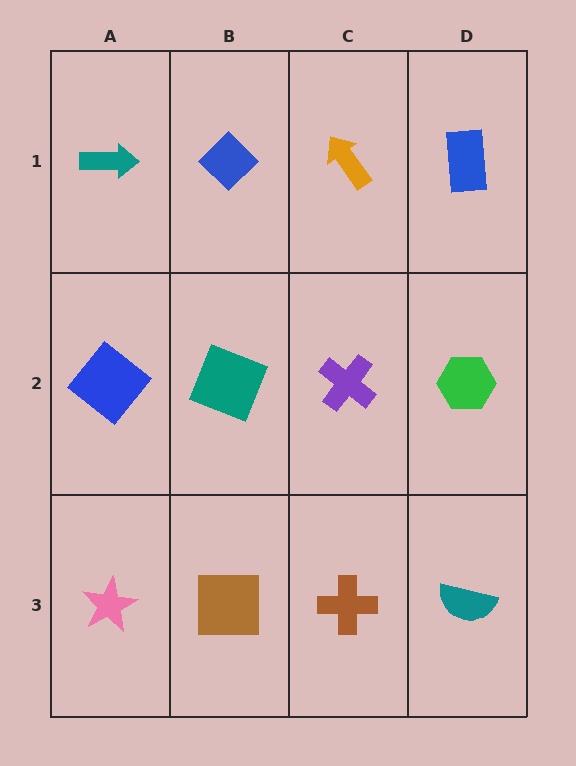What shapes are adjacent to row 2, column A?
A teal arrow (row 1, column A), a pink star (row 3, column A), a teal square (row 2, column B).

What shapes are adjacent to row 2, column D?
A blue rectangle (row 1, column D), a teal semicircle (row 3, column D), a purple cross (row 2, column C).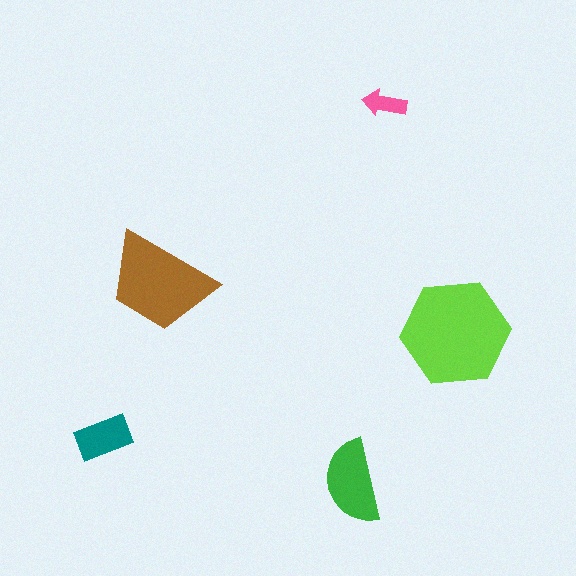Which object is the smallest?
The pink arrow.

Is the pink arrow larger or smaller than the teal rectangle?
Smaller.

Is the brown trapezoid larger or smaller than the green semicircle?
Larger.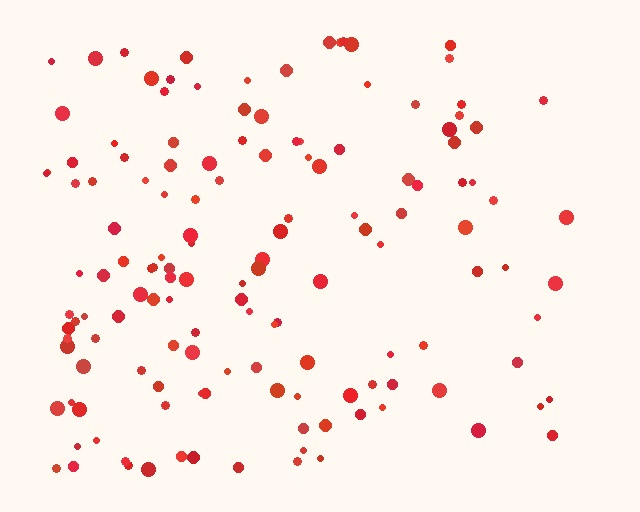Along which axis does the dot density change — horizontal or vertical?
Horizontal.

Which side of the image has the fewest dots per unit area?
The right.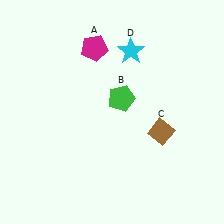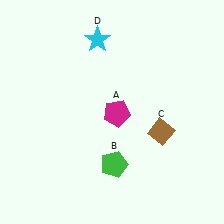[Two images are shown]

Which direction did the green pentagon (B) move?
The green pentagon (B) moved down.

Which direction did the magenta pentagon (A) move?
The magenta pentagon (A) moved down.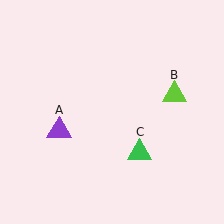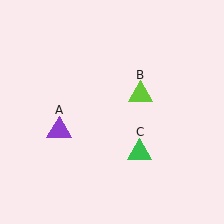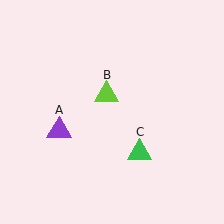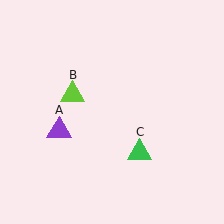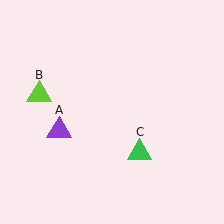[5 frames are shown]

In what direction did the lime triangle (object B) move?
The lime triangle (object B) moved left.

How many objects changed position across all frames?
1 object changed position: lime triangle (object B).